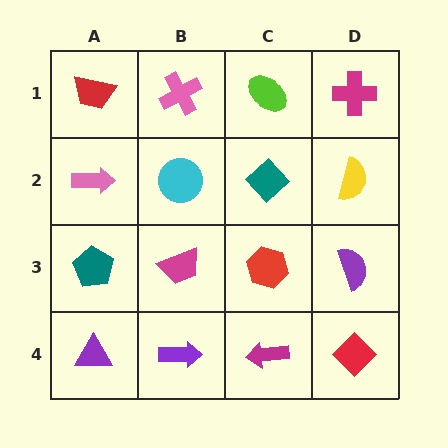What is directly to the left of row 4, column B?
A purple triangle.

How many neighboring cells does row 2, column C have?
4.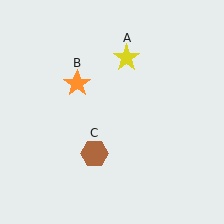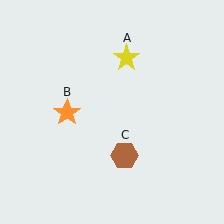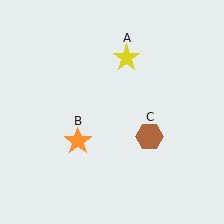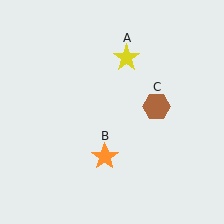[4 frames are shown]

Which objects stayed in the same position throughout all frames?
Yellow star (object A) remained stationary.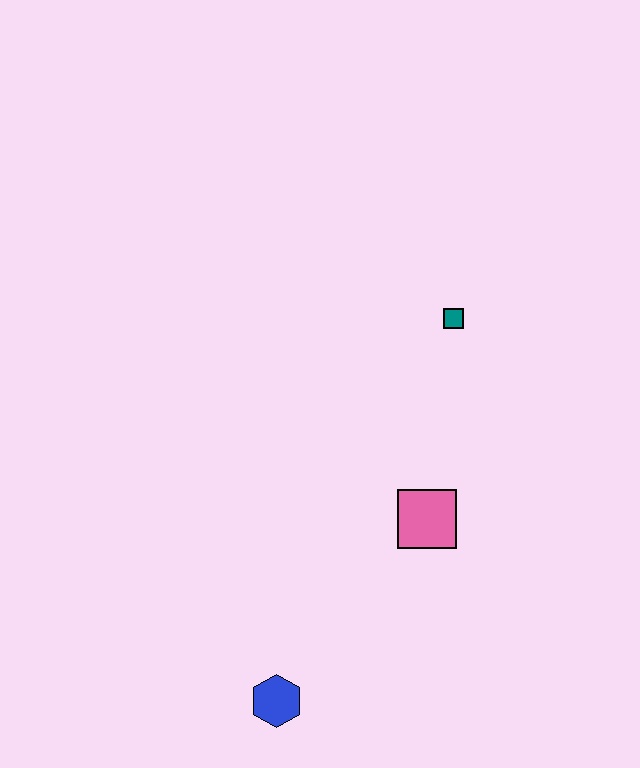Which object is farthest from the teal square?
The blue hexagon is farthest from the teal square.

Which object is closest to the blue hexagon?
The pink square is closest to the blue hexagon.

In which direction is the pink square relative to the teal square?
The pink square is below the teal square.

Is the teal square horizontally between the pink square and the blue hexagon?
No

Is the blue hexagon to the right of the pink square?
No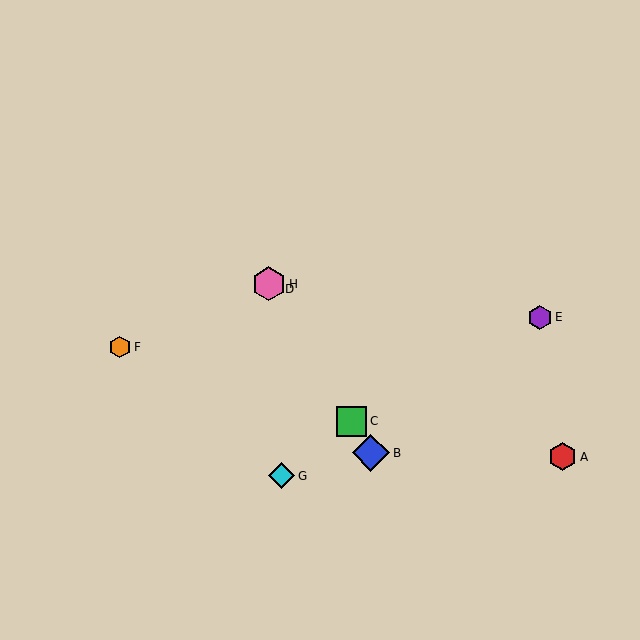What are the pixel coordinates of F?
Object F is at (120, 347).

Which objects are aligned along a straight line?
Objects B, C, D, H are aligned along a straight line.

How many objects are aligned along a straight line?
4 objects (B, C, D, H) are aligned along a straight line.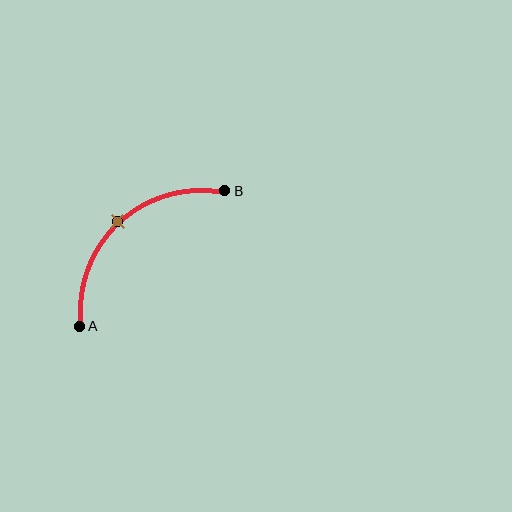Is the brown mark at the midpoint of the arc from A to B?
Yes. The brown mark lies on the arc at equal arc-length from both A and B — it is the arc midpoint.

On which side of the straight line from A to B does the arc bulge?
The arc bulges above and to the left of the straight line connecting A and B.